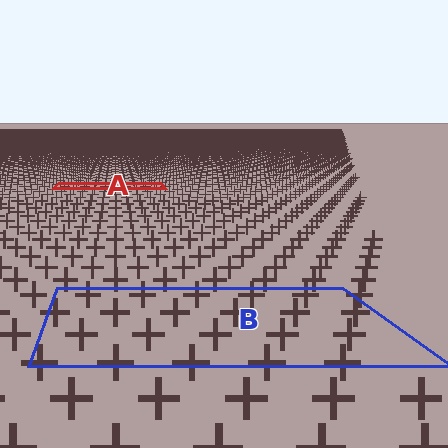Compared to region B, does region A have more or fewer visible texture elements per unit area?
Region A has more texture elements per unit area — they are packed more densely because it is farther away.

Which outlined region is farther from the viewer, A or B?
Region A is farther from the viewer — the texture elements inside it appear smaller and more densely packed.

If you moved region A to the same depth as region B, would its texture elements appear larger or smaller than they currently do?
They would appear larger. At a closer depth, the same texture elements are projected at a bigger on-screen size.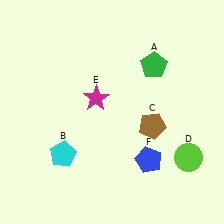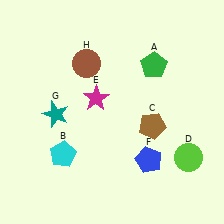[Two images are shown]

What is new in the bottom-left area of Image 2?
A teal star (G) was added in the bottom-left area of Image 2.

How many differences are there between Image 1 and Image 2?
There are 2 differences between the two images.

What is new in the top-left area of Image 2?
A brown circle (H) was added in the top-left area of Image 2.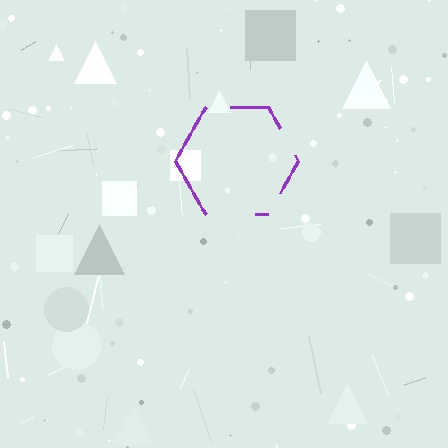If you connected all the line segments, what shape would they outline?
They would outline a hexagon.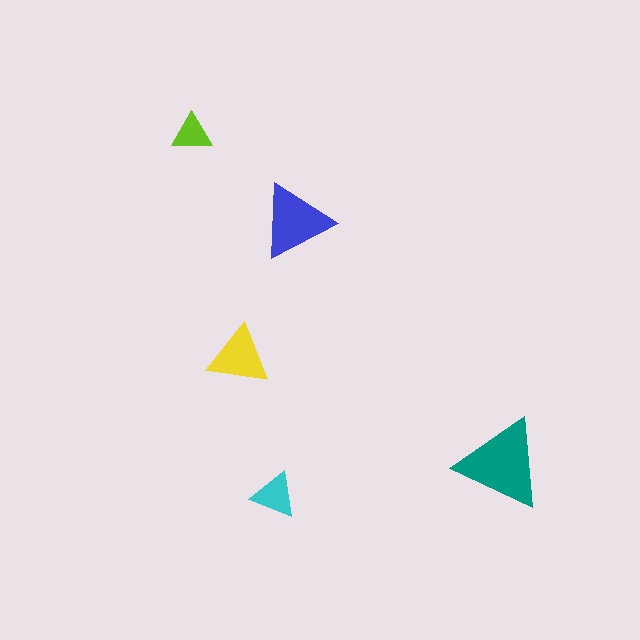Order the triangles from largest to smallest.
the teal one, the blue one, the yellow one, the cyan one, the lime one.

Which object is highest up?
The lime triangle is topmost.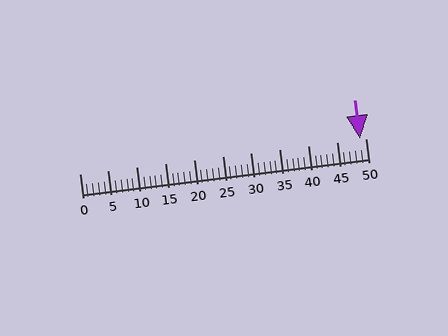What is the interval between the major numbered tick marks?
The major tick marks are spaced 5 units apart.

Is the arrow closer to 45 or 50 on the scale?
The arrow is closer to 50.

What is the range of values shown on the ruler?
The ruler shows values from 0 to 50.